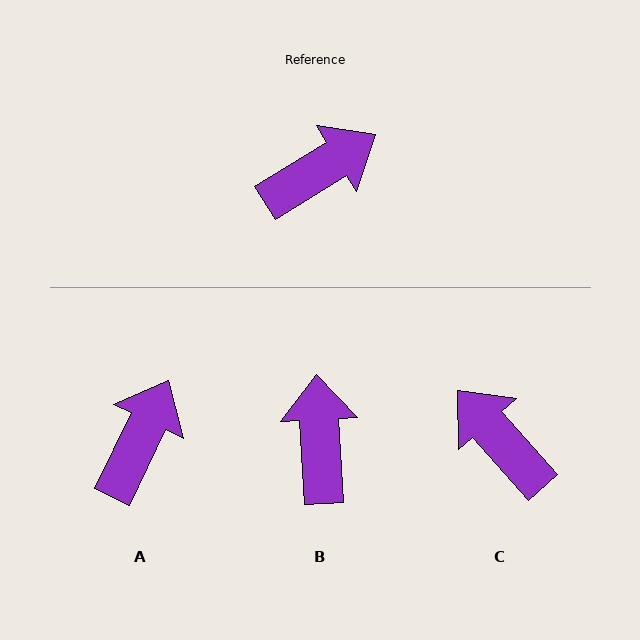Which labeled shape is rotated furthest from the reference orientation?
C, about 100 degrees away.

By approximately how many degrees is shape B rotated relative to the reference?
Approximately 61 degrees counter-clockwise.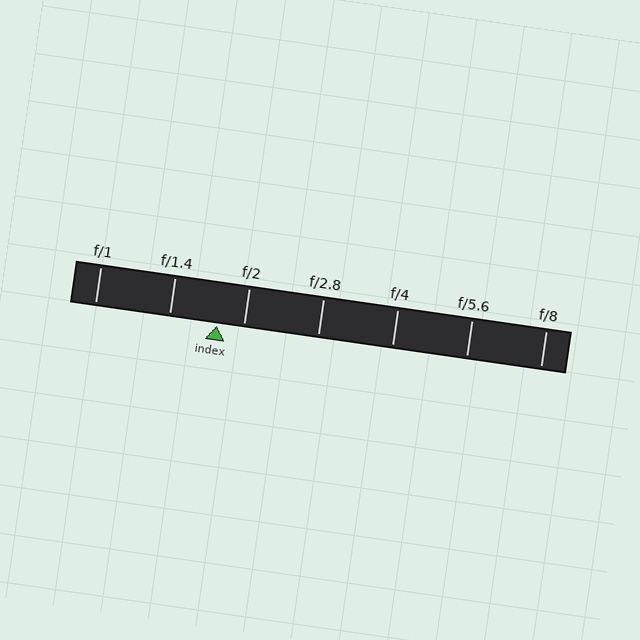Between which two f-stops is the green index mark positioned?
The index mark is between f/1.4 and f/2.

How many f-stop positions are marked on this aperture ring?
There are 7 f-stop positions marked.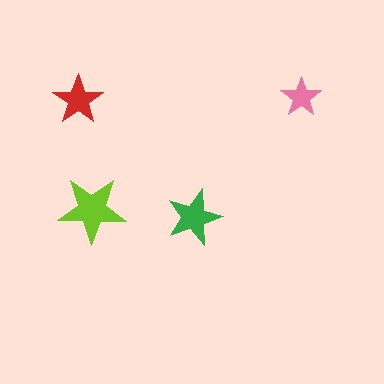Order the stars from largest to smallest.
the lime one, the green one, the red one, the pink one.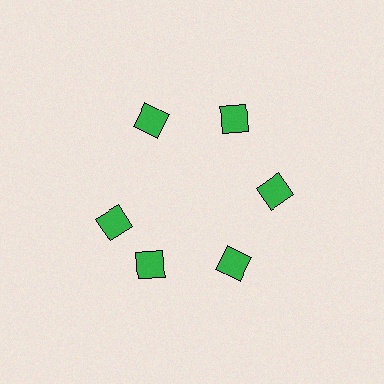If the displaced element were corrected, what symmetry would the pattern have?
It would have 6-fold rotational symmetry — the pattern would map onto itself every 60 degrees.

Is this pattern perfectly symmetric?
No. The 6 green diamonds are arranged in a ring, but one element near the 9 o'clock position is rotated out of alignment along the ring, breaking the 6-fold rotational symmetry.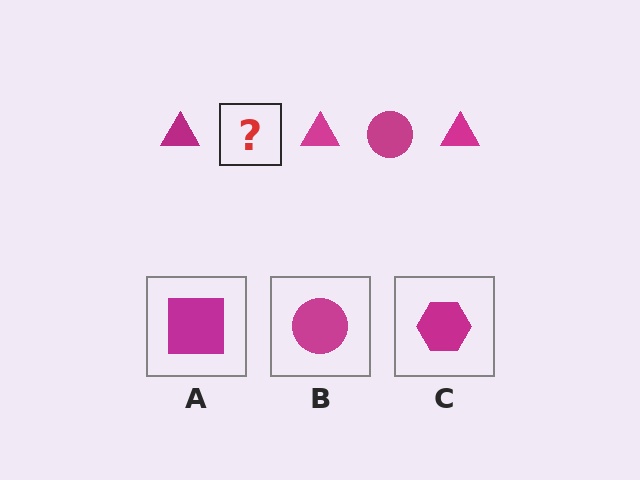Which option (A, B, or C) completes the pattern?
B.